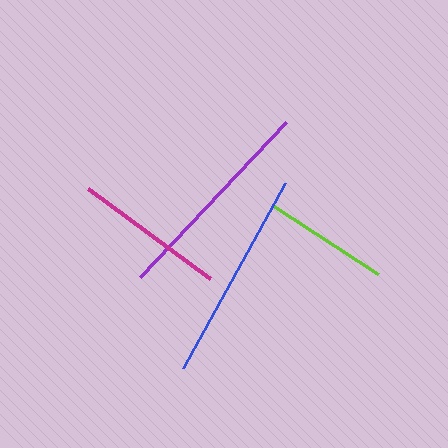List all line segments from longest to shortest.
From longest to shortest: purple, blue, magenta, lime.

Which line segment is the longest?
The purple line is the longest at approximately 213 pixels.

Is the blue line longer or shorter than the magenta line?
The blue line is longer than the magenta line.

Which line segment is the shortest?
The lime line is the shortest at approximately 126 pixels.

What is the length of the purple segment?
The purple segment is approximately 213 pixels long.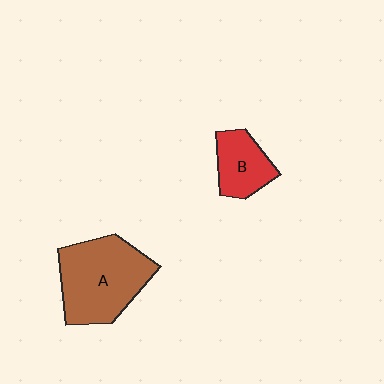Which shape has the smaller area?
Shape B (red).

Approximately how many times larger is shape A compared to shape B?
Approximately 2.1 times.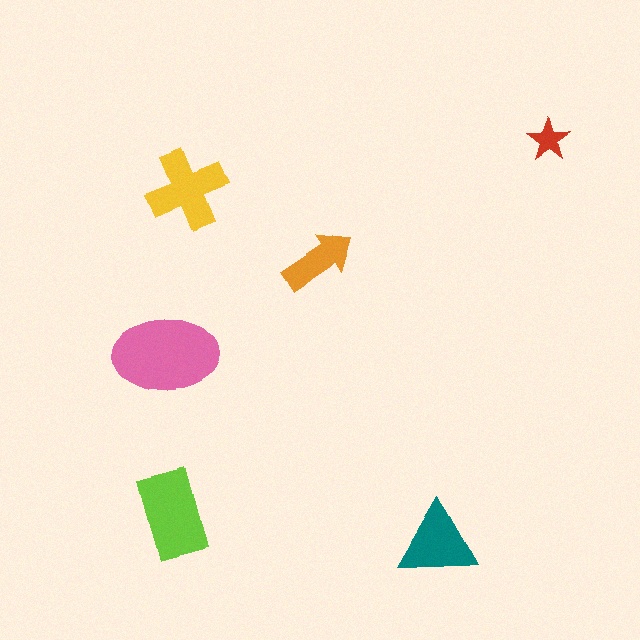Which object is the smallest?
The red star.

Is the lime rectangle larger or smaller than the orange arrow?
Larger.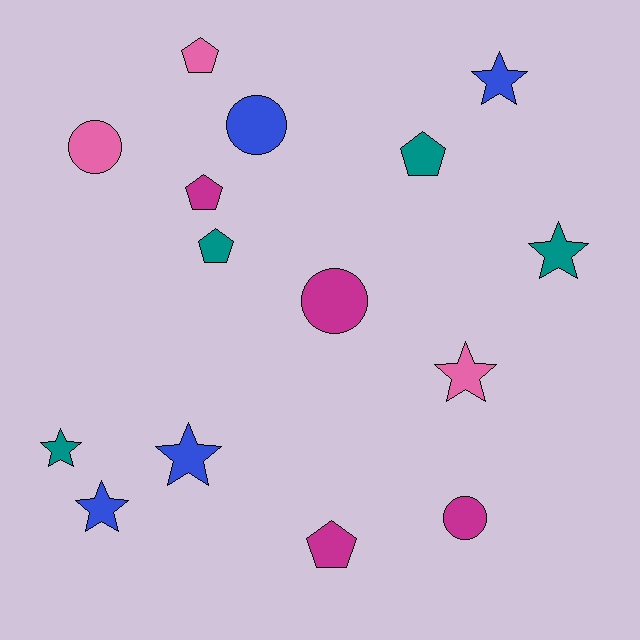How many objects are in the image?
There are 15 objects.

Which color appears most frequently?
Teal, with 4 objects.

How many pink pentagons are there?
There is 1 pink pentagon.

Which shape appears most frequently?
Star, with 6 objects.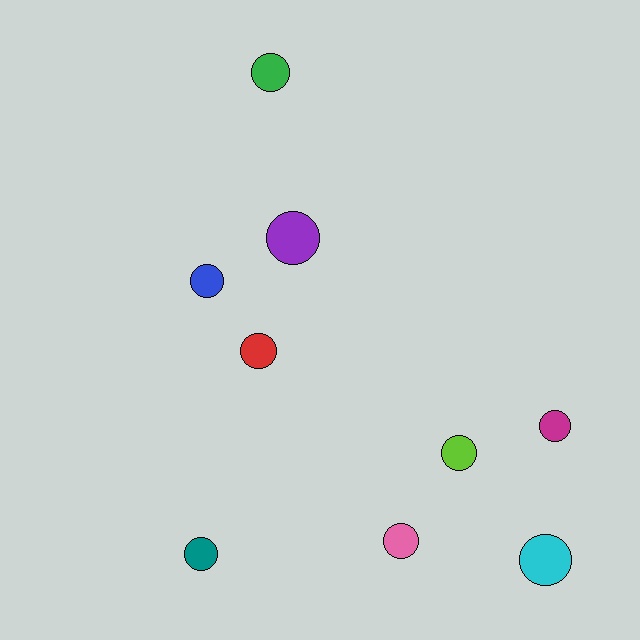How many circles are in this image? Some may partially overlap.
There are 9 circles.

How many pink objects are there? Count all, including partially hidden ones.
There is 1 pink object.